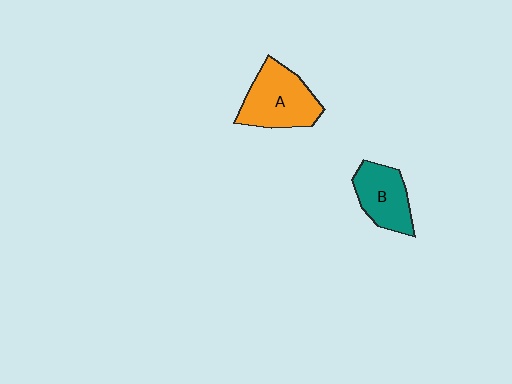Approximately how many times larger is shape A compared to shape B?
Approximately 1.3 times.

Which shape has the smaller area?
Shape B (teal).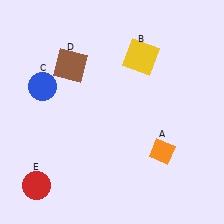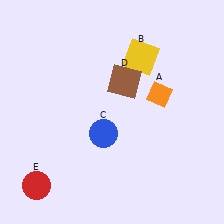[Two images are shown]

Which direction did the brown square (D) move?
The brown square (D) moved right.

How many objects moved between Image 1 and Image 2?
3 objects moved between the two images.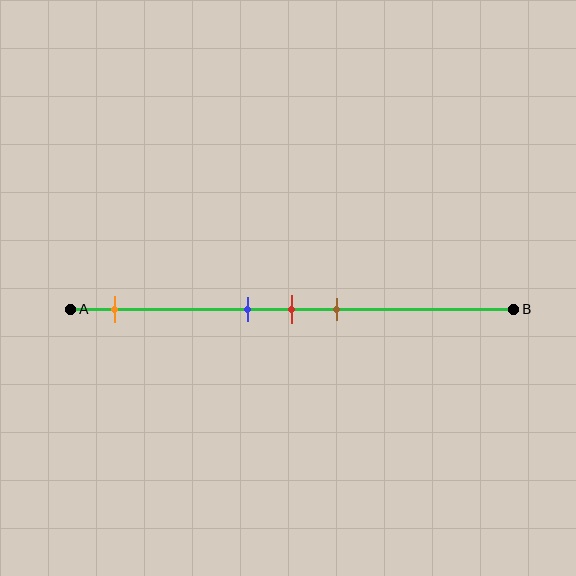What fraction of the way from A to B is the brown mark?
The brown mark is approximately 60% (0.6) of the way from A to B.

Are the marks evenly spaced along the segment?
No, the marks are not evenly spaced.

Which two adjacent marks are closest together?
The blue and red marks are the closest adjacent pair.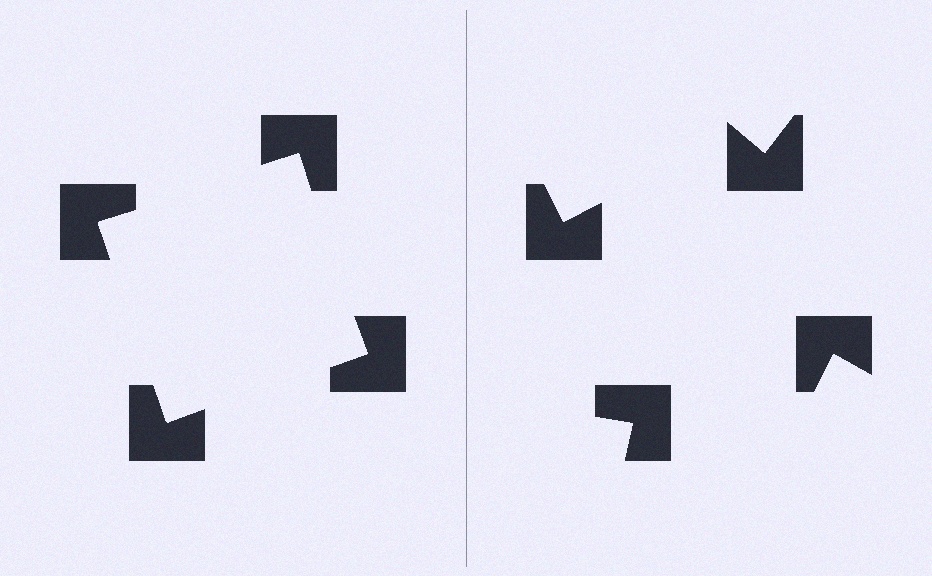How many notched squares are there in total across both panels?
8 — 4 on each side.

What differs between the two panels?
The notched squares are positioned identically on both sides; only the wedge orientations differ. On the left they align to a square; on the right they are misaligned.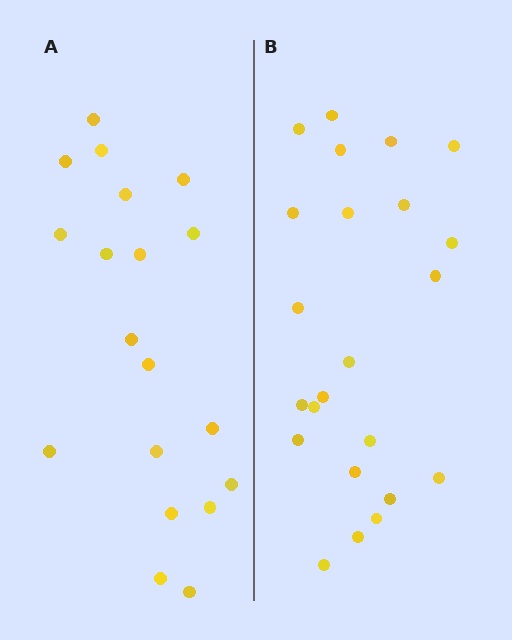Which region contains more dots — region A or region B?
Region B (the right region) has more dots.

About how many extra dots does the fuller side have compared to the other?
Region B has about 4 more dots than region A.